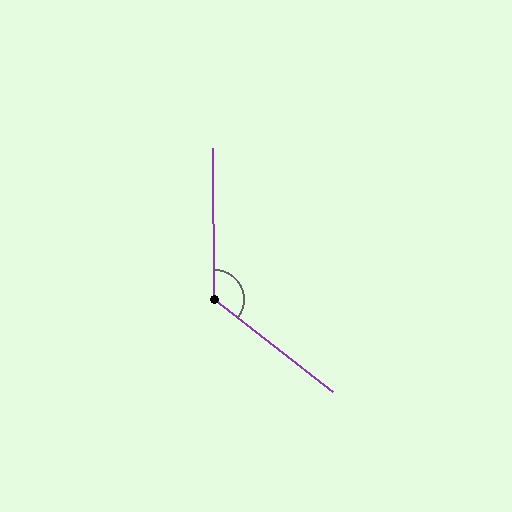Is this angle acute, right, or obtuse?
It is obtuse.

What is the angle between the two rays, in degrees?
Approximately 128 degrees.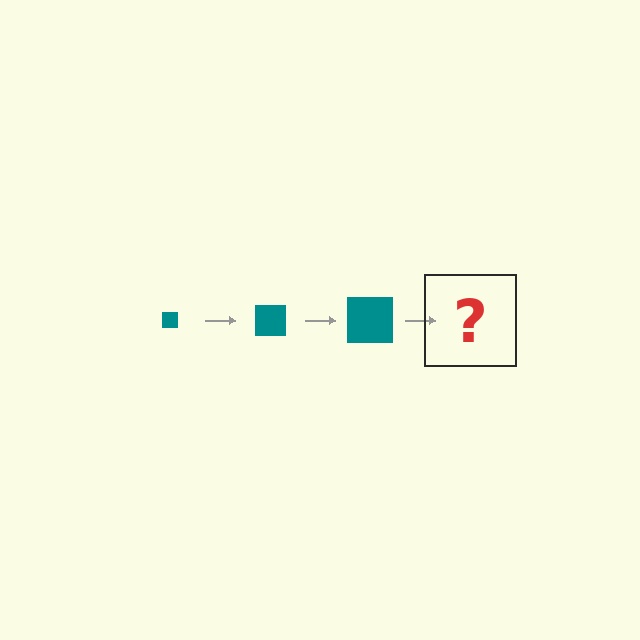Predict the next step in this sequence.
The next step is a teal square, larger than the previous one.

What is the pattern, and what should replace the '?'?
The pattern is that the square gets progressively larger each step. The '?' should be a teal square, larger than the previous one.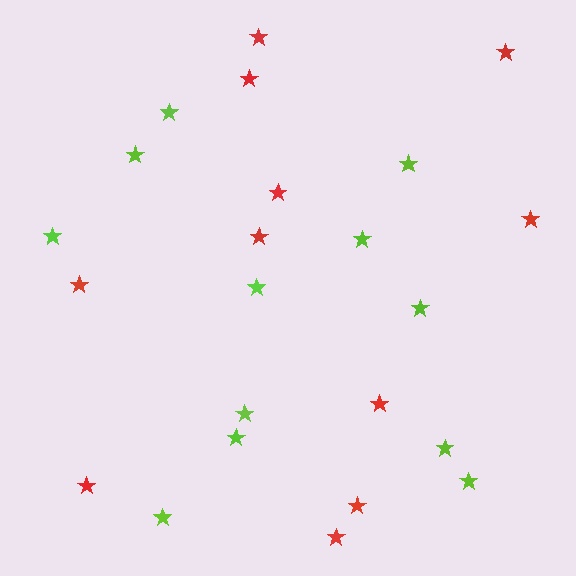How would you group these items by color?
There are 2 groups: one group of lime stars (12) and one group of red stars (11).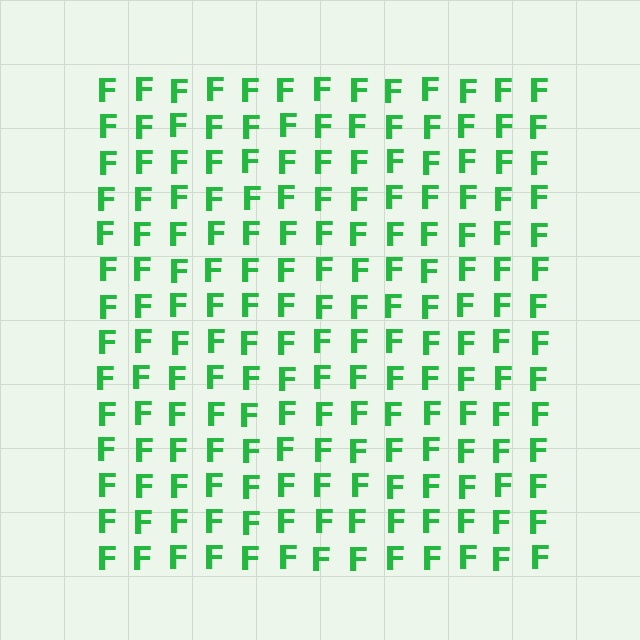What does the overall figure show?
The overall figure shows a square.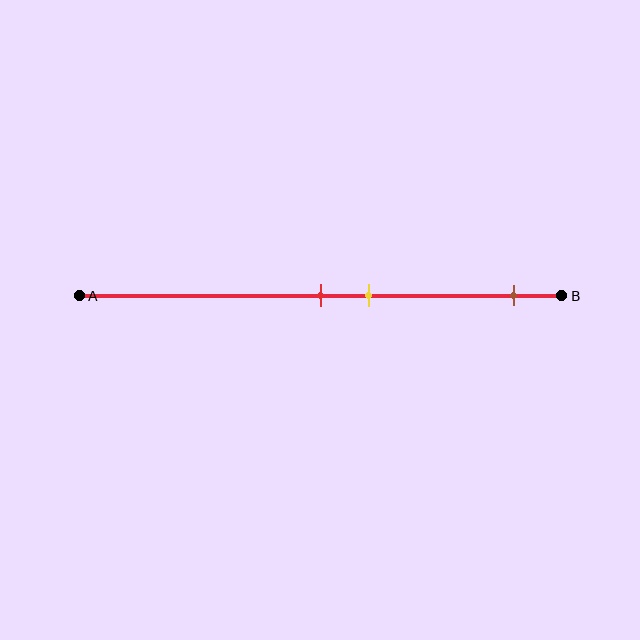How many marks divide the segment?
There are 3 marks dividing the segment.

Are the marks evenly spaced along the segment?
No, the marks are not evenly spaced.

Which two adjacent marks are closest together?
The red and yellow marks are the closest adjacent pair.